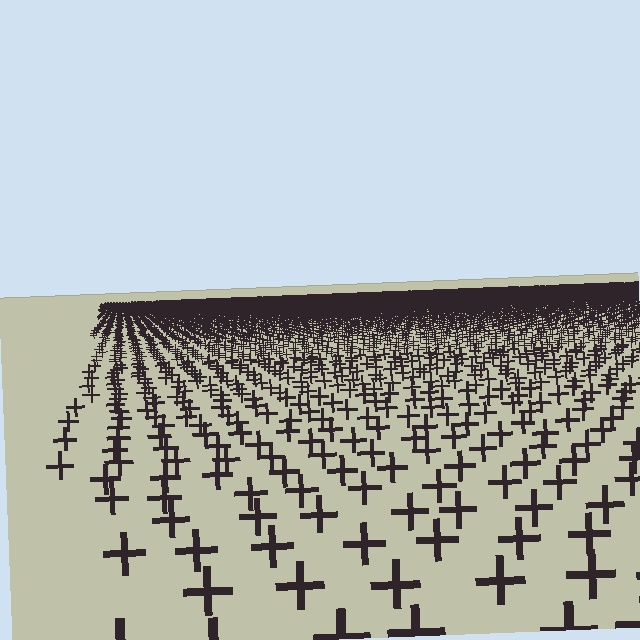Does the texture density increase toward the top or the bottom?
Density increases toward the top.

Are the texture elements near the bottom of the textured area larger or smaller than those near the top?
Larger. Near the bottom, elements are closer to the viewer and appear at a bigger on-screen size.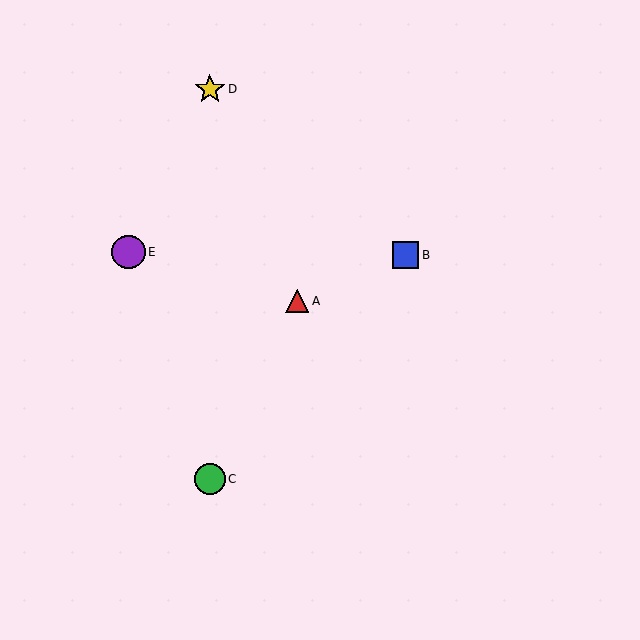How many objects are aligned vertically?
2 objects (C, D) are aligned vertically.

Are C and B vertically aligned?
No, C is at x≈210 and B is at x≈406.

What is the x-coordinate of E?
Object E is at x≈129.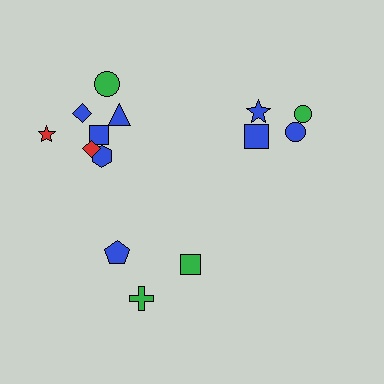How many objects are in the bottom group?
There are 3 objects.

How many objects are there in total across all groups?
There are 14 objects.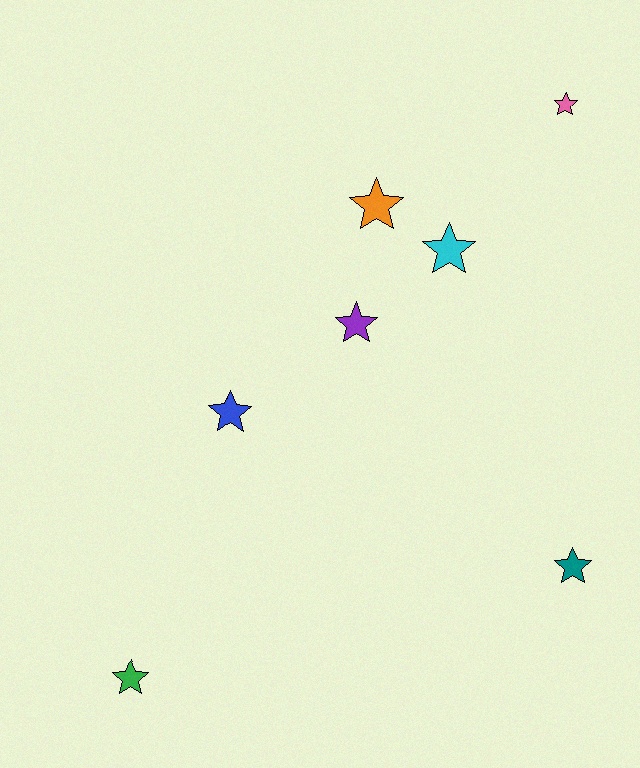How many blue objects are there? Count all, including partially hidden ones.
There is 1 blue object.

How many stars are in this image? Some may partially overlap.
There are 7 stars.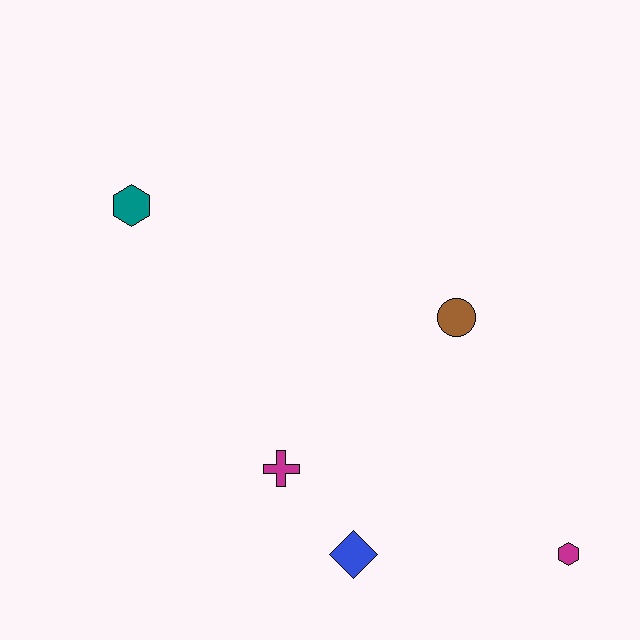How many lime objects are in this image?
There are no lime objects.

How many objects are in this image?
There are 5 objects.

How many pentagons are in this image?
There are no pentagons.